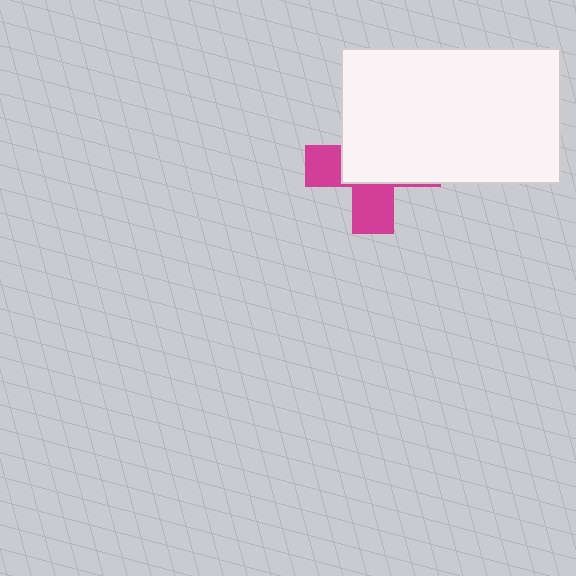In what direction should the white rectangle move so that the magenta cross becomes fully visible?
The white rectangle should move toward the upper-right. That is the shortest direction to clear the overlap and leave the magenta cross fully visible.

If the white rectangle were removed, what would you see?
You would see the complete magenta cross.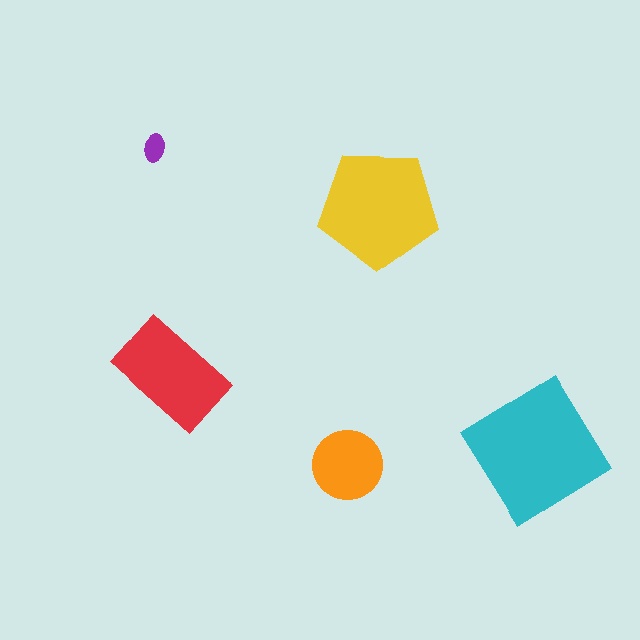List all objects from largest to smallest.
The cyan diamond, the yellow pentagon, the red rectangle, the orange circle, the purple ellipse.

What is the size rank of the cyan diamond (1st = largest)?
1st.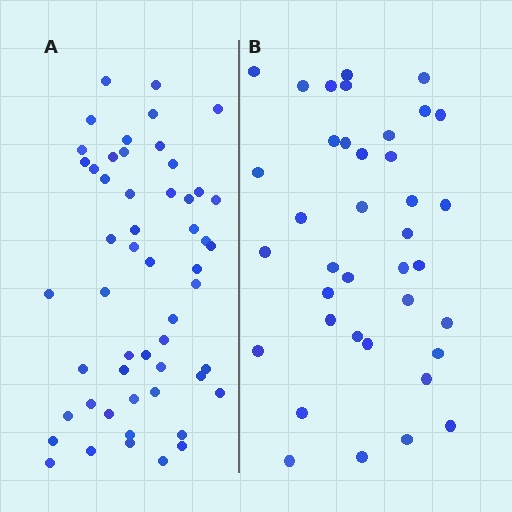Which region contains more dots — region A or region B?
Region A (the left region) has more dots.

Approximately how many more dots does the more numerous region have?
Region A has approximately 15 more dots than region B.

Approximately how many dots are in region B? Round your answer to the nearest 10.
About 40 dots. (The exact count is 38, which rounds to 40.)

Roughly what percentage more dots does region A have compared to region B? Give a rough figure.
About 40% more.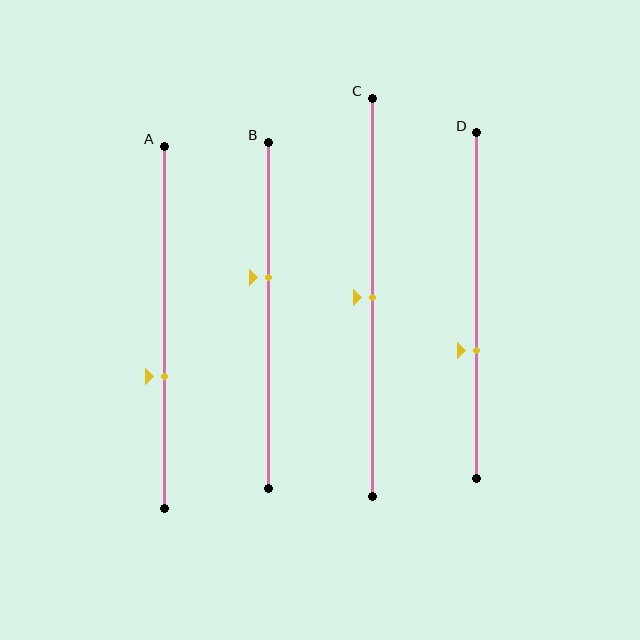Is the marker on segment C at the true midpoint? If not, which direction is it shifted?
Yes, the marker on segment C is at the true midpoint.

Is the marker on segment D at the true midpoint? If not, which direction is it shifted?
No, the marker on segment D is shifted downward by about 13% of the segment length.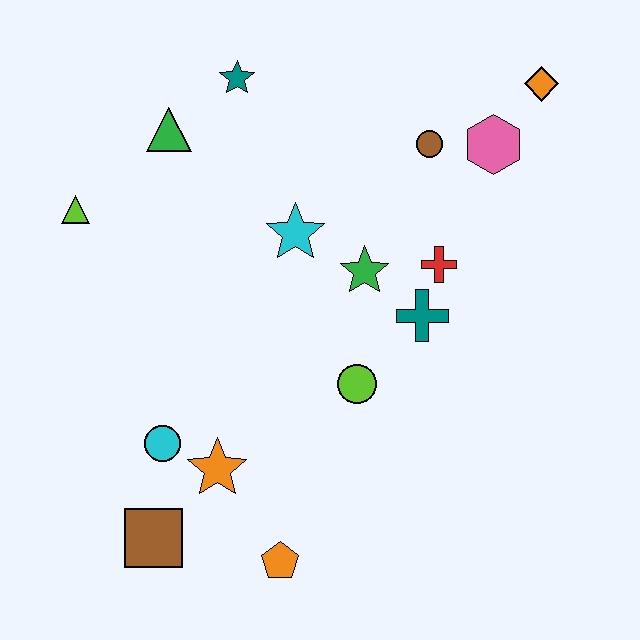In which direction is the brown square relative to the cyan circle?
The brown square is below the cyan circle.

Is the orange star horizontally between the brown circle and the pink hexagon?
No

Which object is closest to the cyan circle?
The orange star is closest to the cyan circle.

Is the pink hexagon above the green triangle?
No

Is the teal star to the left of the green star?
Yes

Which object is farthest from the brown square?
The orange diamond is farthest from the brown square.